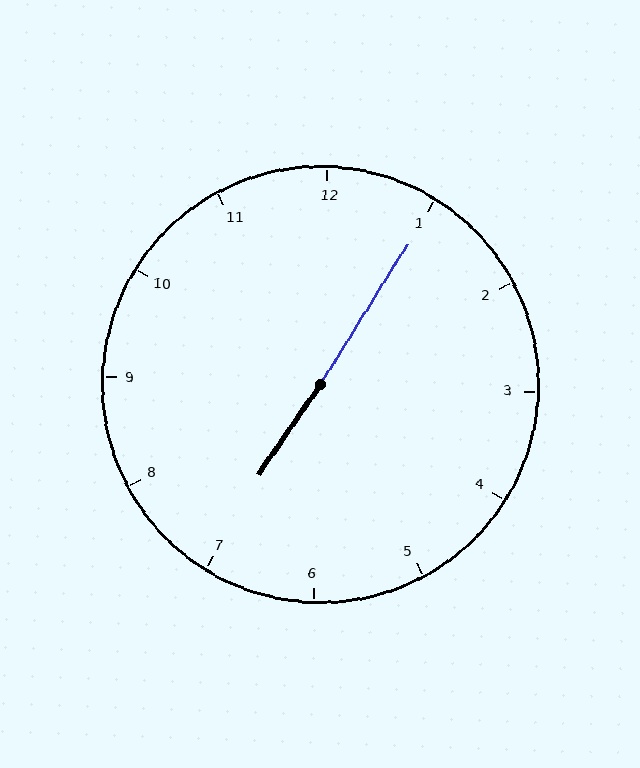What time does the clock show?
7:05.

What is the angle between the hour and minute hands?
Approximately 178 degrees.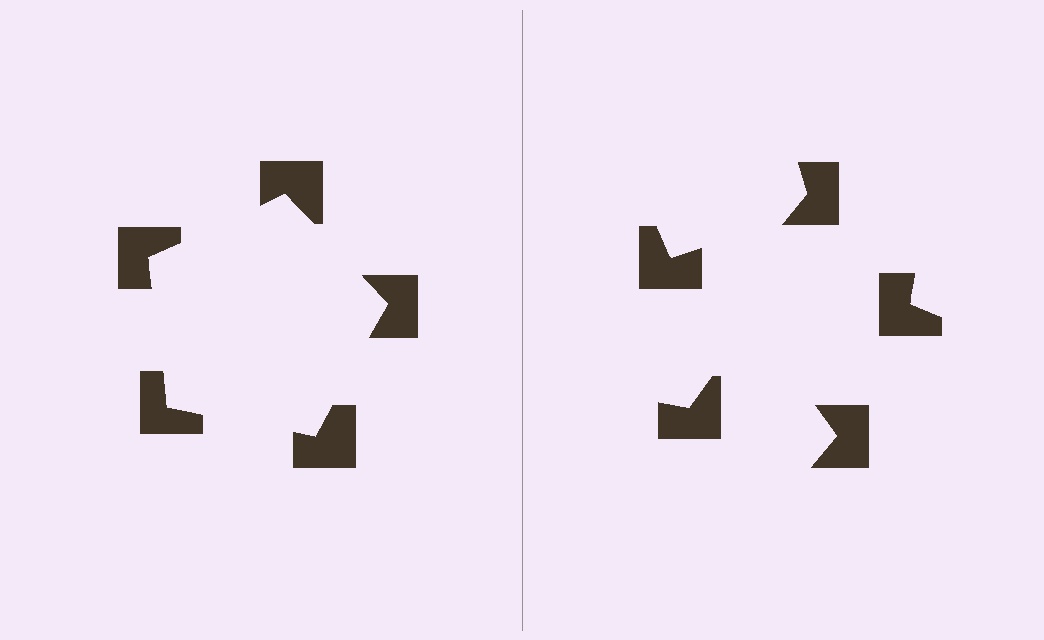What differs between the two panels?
The notched squares are positioned identically on both sides; only the wedge orientations differ. On the left they align to a pentagon; on the right they are misaligned.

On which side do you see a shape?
An illusory pentagon appears on the left side. On the right side the wedge cuts are rotated, so no coherent shape forms.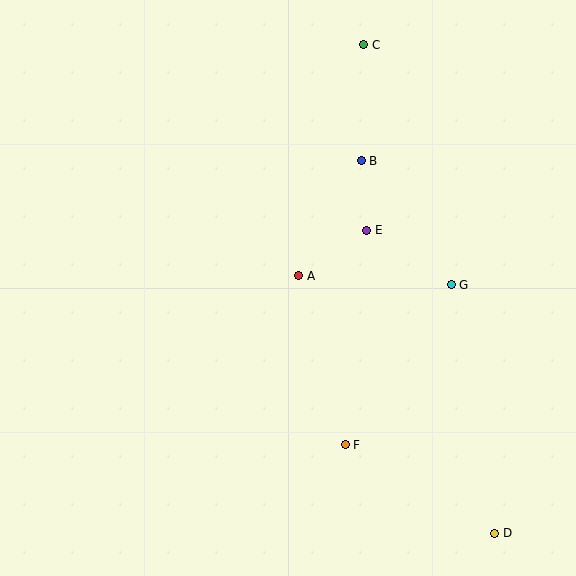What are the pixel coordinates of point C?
Point C is at (364, 45).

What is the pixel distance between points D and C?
The distance between D and C is 506 pixels.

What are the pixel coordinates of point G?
Point G is at (451, 285).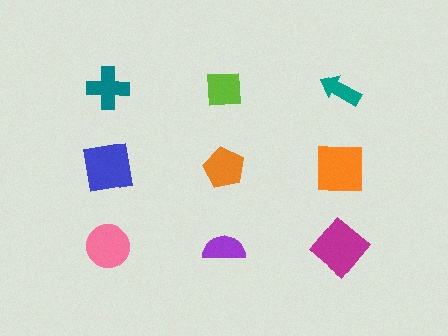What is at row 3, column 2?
A purple semicircle.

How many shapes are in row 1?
3 shapes.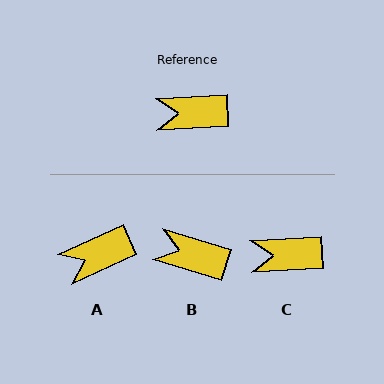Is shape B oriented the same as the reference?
No, it is off by about 21 degrees.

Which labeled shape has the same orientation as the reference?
C.